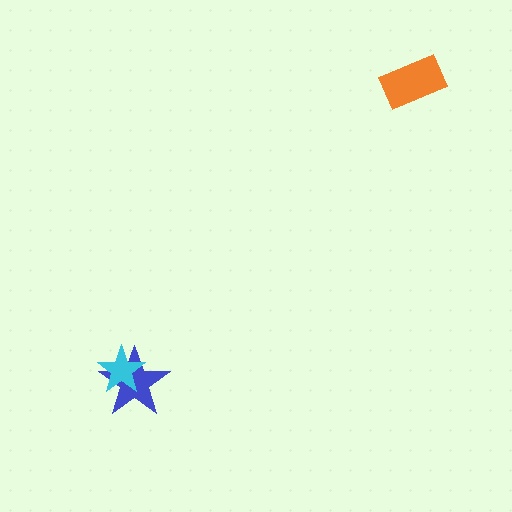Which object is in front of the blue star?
The cyan star is in front of the blue star.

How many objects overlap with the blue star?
1 object overlaps with the blue star.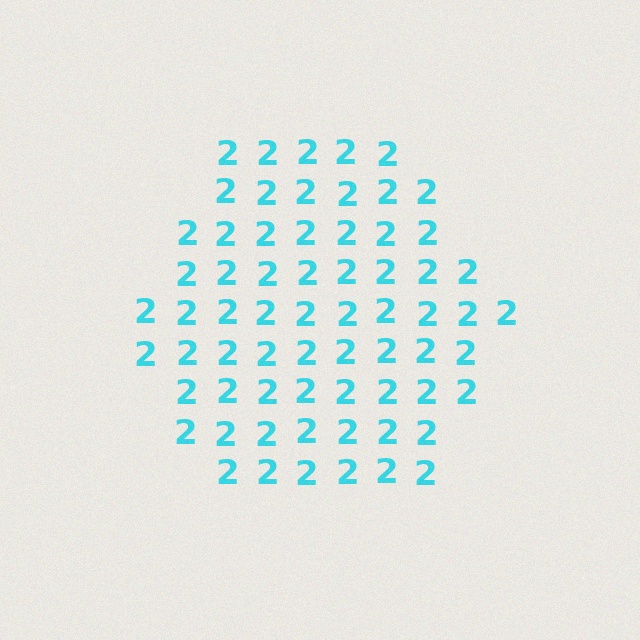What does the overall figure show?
The overall figure shows a hexagon.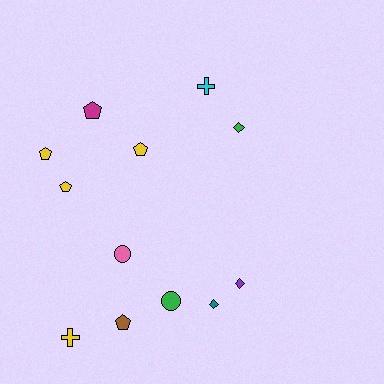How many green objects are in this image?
There are 2 green objects.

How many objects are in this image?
There are 12 objects.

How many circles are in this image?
There are 2 circles.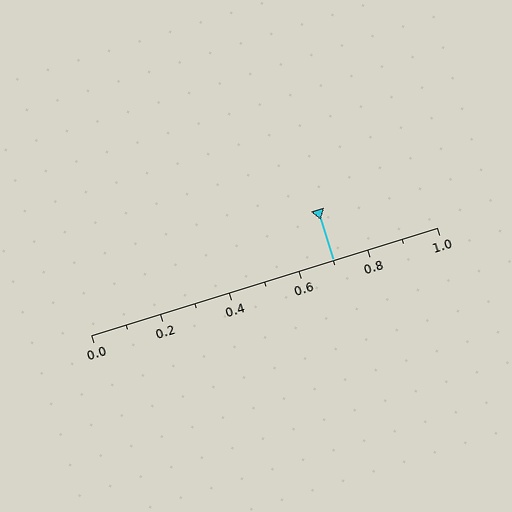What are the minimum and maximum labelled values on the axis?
The axis runs from 0.0 to 1.0.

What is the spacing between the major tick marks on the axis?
The major ticks are spaced 0.2 apart.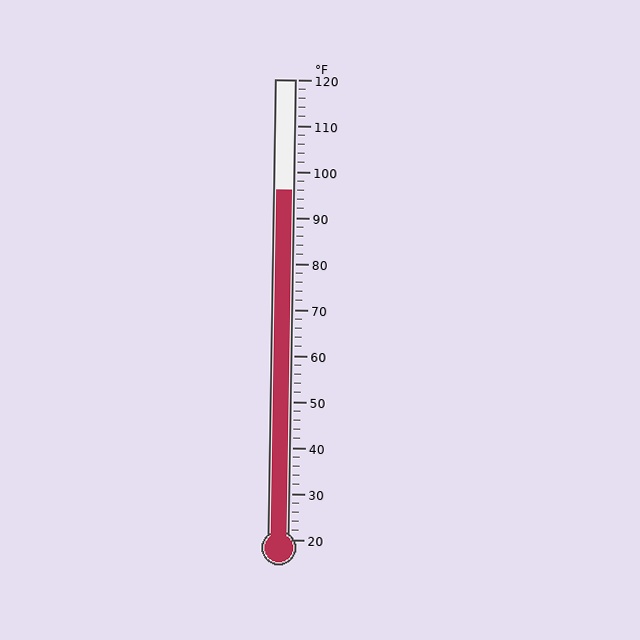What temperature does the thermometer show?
The thermometer shows approximately 96°F.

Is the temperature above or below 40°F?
The temperature is above 40°F.